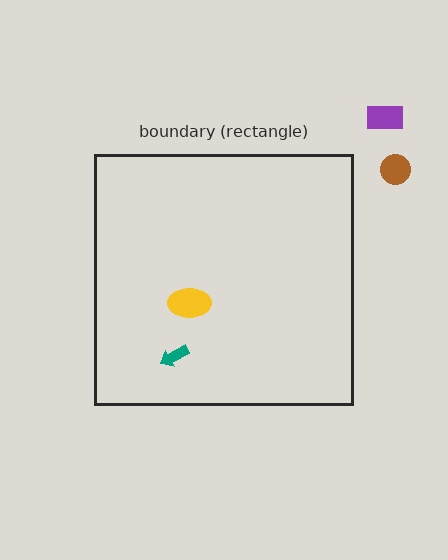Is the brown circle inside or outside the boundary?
Outside.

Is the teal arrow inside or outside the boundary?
Inside.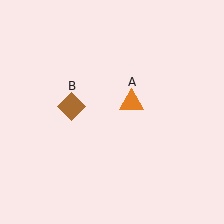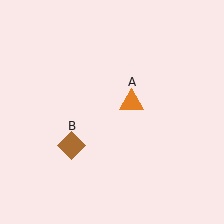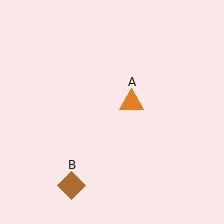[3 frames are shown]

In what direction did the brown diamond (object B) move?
The brown diamond (object B) moved down.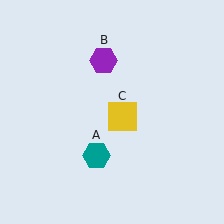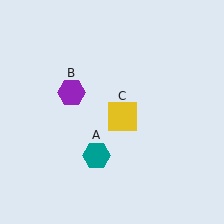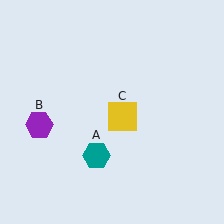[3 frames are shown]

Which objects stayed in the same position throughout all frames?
Teal hexagon (object A) and yellow square (object C) remained stationary.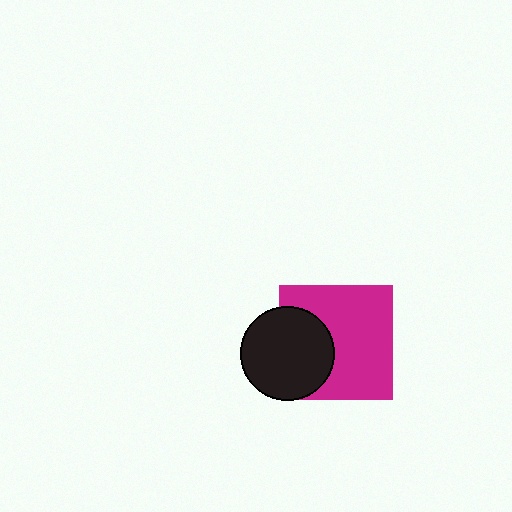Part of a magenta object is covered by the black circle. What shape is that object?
It is a square.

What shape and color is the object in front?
The object in front is a black circle.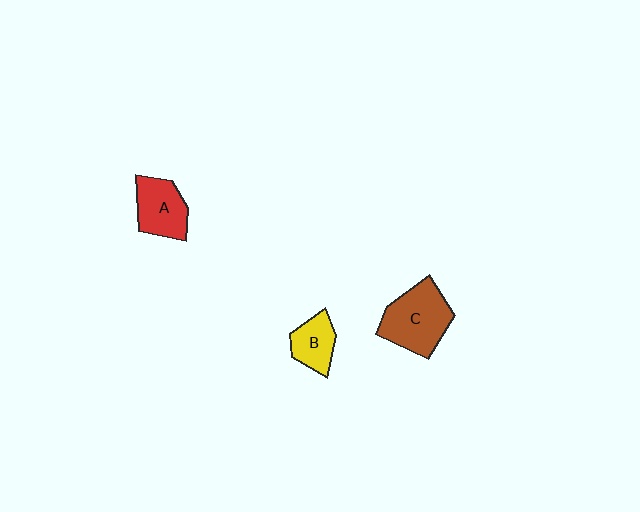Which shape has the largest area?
Shape C (brown).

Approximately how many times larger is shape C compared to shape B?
Approximately 1.9 times.